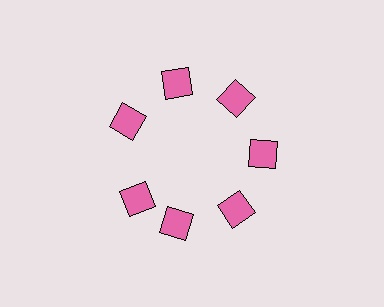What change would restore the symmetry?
The symmetry would be restored by rotating it back into even spacing with its neighbors so that all 7 squares sit at equal angles and equal distance from the center.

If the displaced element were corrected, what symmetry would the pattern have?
It would have 7-fold rotational symmetry — the pattern would map onto itself every 51 degrees.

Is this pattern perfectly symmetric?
No. The 7 pink squares are arranged in a ring, but one element near the 8 o'clock position is rotated out of alignment along the ring, breaking the 7-fold rotational symmetry.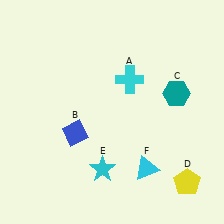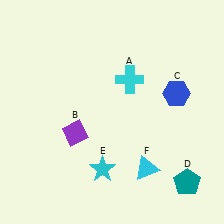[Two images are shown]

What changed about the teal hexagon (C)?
In Image 1, C is teal. In Image 2, it changed to blue.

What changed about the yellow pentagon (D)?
In Image 1, D is yellow. In Image 2, it changed to teal.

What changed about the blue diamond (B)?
In Image 1, B is blue. In Image 2, it changed to purple.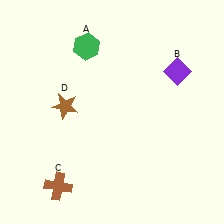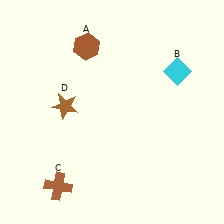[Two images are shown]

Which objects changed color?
A changed from green to brown. B changed from purple to cyan.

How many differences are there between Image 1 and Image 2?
There are 2 differences between the two images.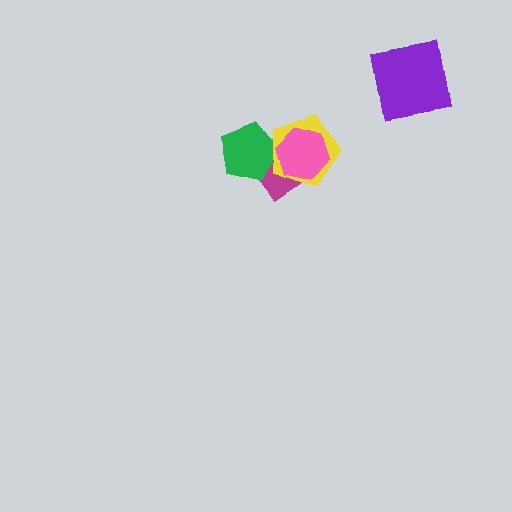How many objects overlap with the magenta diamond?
3 objects overlap with the magenta diamond.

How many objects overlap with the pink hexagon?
2 objects overlap with the pink hexagon.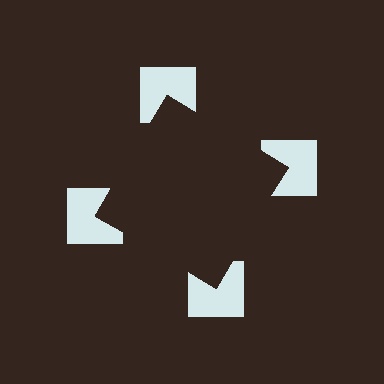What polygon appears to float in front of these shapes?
An illusory square — its edges are inferred from the aligned wedge cuts in the notched squares, not physically drawn.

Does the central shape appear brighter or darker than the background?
It typically appears slightly darker than the background, even though no actual brightness change is drawn.